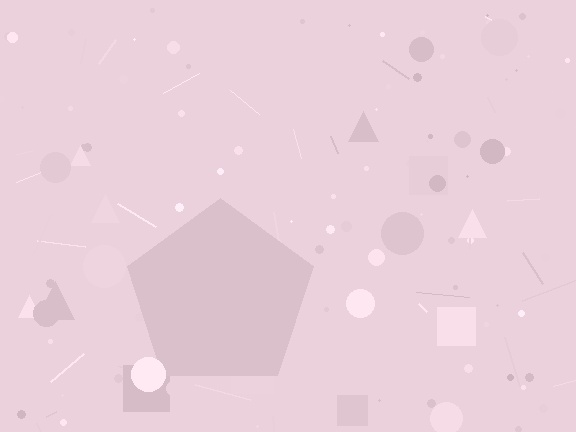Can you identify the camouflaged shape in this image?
The camouflaged shape is a pentagon.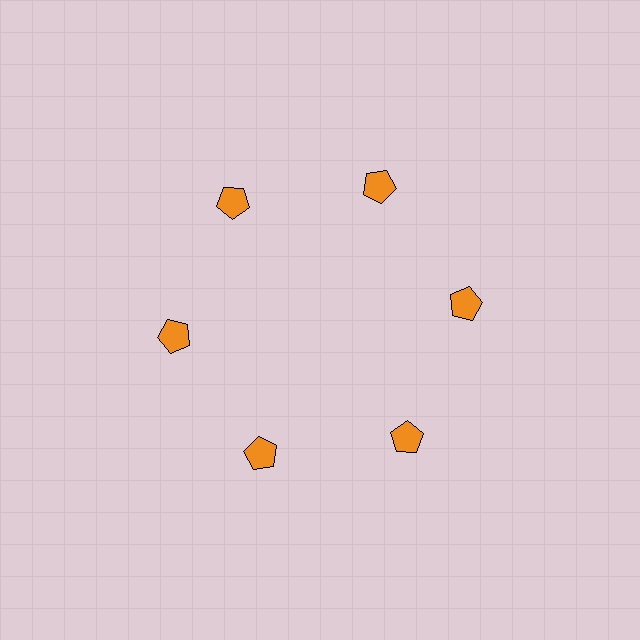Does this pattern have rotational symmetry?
Yes, this pattern has 6-fold rotational symmetry. It looks the same after rotating 60 degrees around the center.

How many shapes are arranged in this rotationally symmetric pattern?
There are 6 shapes, arranged in 6 groups of 1.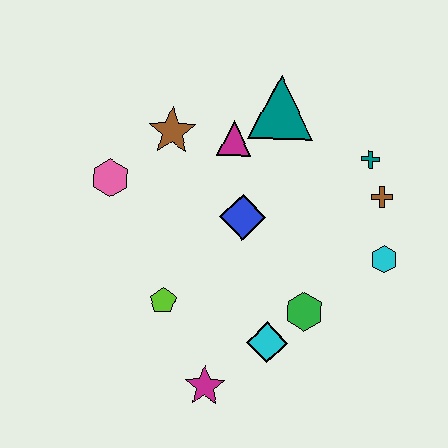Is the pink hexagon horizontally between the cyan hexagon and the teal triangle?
No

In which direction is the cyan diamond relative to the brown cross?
The cyan diamond is below the brown cross.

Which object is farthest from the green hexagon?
The pink hexagon is farthest from the green hexagon.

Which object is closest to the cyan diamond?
The green hexagon is closest to the cyan diamond.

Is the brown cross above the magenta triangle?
No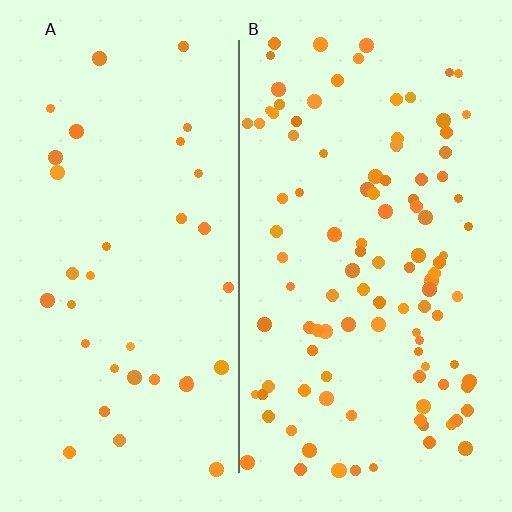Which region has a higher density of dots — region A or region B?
B (the right).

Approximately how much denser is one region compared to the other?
Approximately 3.0× — region B over region A.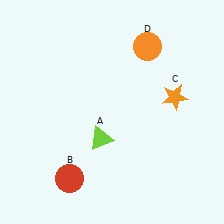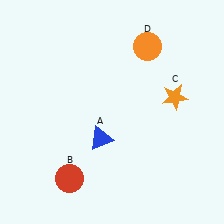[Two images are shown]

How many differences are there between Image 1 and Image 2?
There is 1 difference between the two images.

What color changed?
The triangle (A) changed from lime in Image 1 to blue in Image 2.